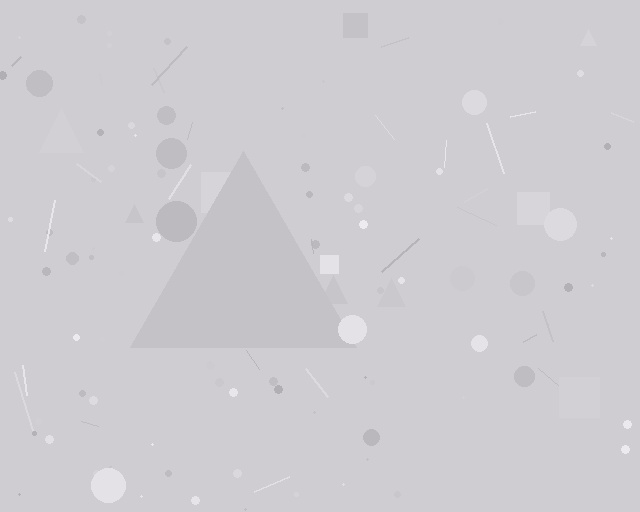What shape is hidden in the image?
A triangle is hidden in the image.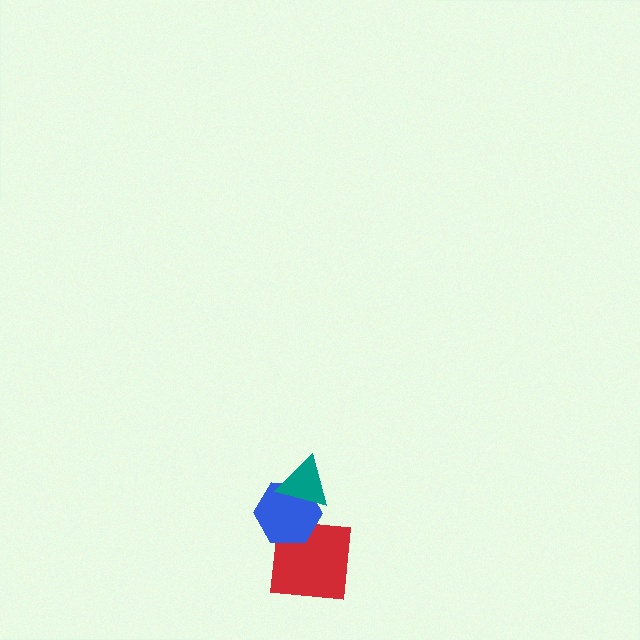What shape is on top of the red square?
The blue hexagon is on top of the red square.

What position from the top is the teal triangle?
The teal triangle is 1st from the top.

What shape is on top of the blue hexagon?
The teal triangle is on top of the blue hexagon.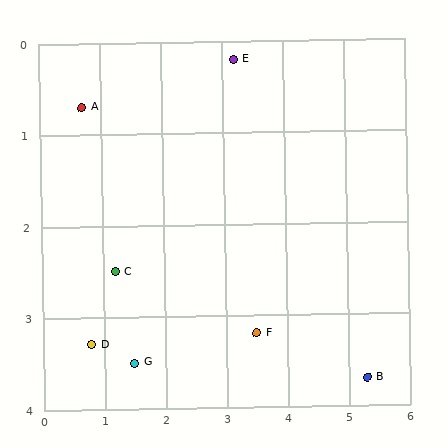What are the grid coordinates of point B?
Point B is at approximately (5.3, 3.7).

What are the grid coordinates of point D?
Point D is at approximately (0.8, 3.3).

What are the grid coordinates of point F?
Point F is at approximately (3.5, 3.2).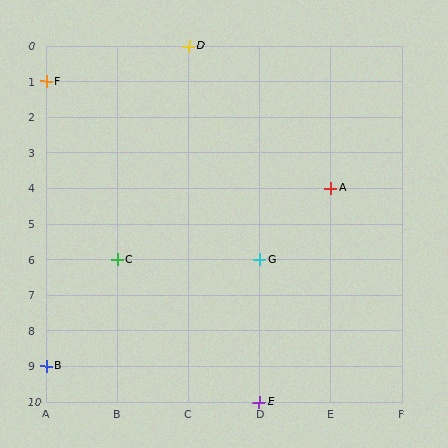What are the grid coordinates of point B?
Point B is at grid coordinates (A, 9).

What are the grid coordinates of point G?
Point G is at grid coordinates (D, 6).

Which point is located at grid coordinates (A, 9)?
Point B is at (A, 9).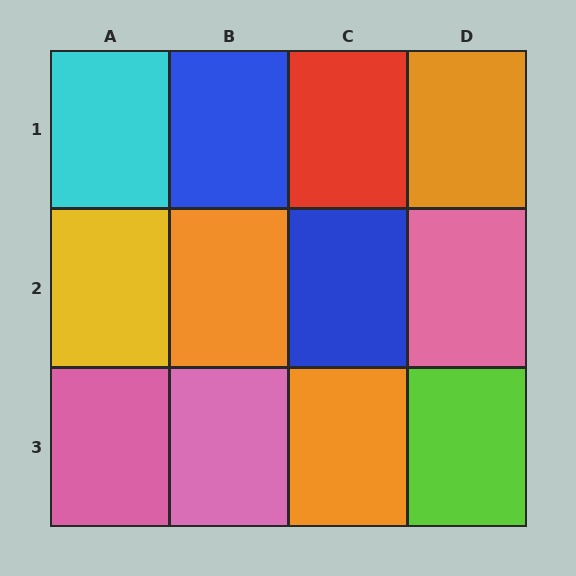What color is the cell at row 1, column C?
Red.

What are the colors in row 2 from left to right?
Yellow, orange, blue, pink.